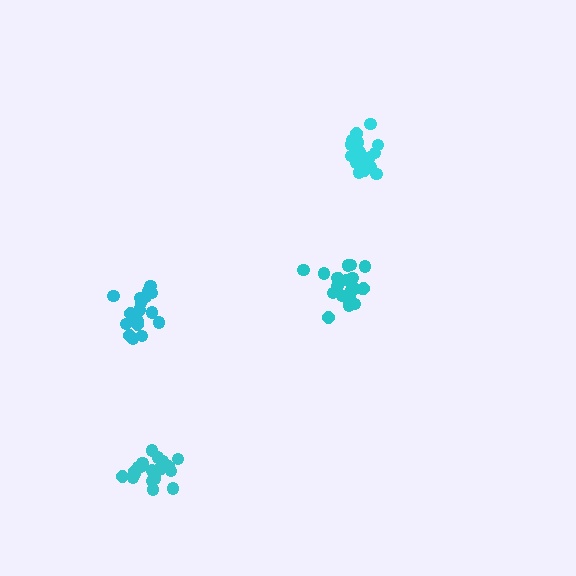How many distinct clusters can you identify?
There are 4 distinct clusters.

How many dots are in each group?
Group 1: 20 dots, Group 2: 18 dots, Group 3: 21 dots, Group 4: 21 dots (80 total).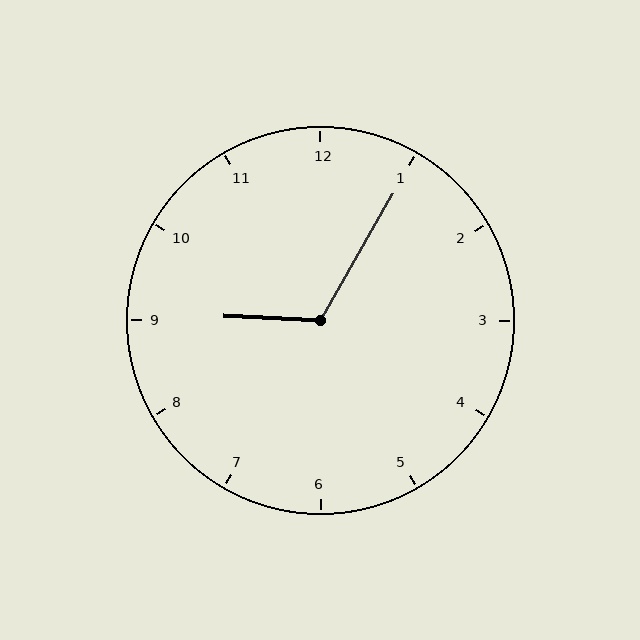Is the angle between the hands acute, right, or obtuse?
It is obtuse.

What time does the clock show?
9:05.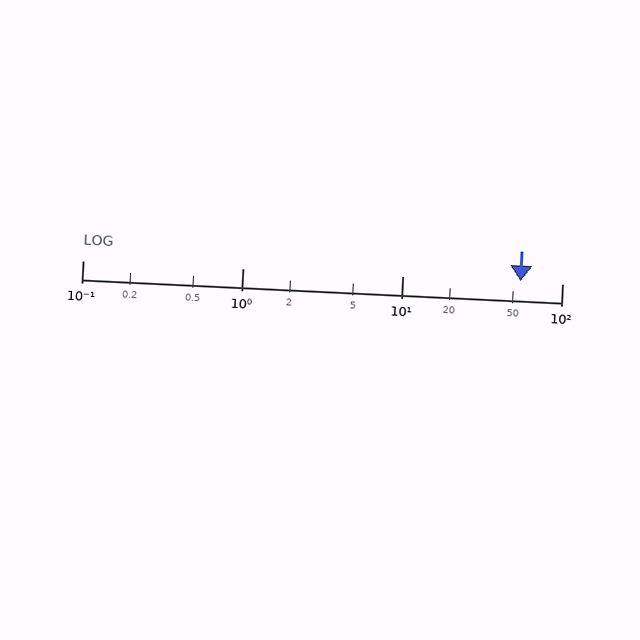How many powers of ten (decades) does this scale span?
The scale spans 3 decades, from 0.1 to 100.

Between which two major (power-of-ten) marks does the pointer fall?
The pointer is between 10 and 100.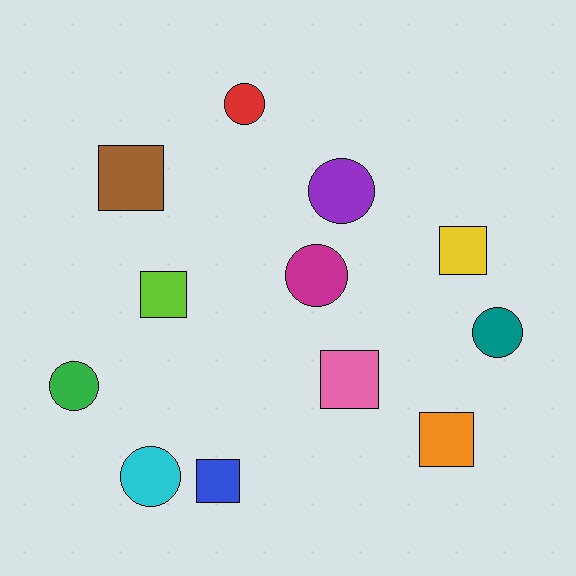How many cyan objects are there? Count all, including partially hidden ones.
There is 1 cyan object.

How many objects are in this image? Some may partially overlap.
There are 12 objects.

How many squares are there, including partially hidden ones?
There are 6 squares.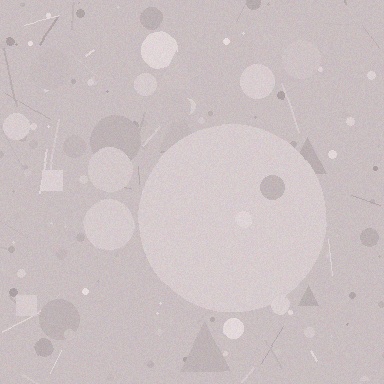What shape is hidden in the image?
A circle is hidden in the image.